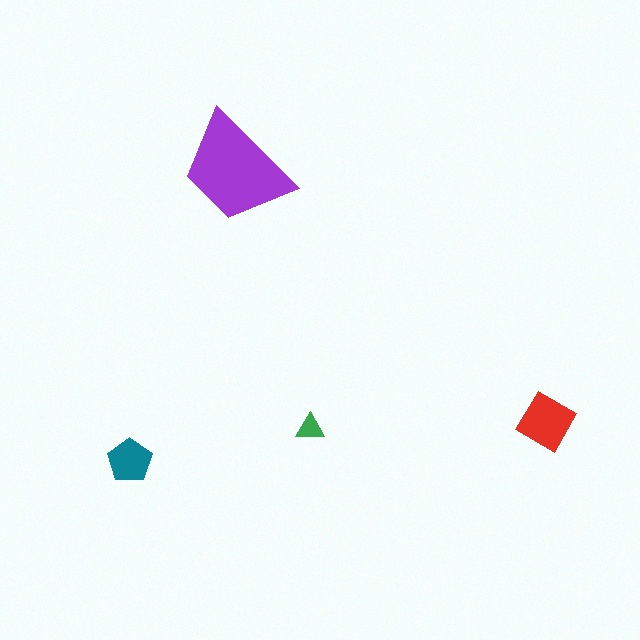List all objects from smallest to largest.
The green triangle, the teal pentagon, the red diamond, the purple trapezoid.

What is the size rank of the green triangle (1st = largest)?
4th.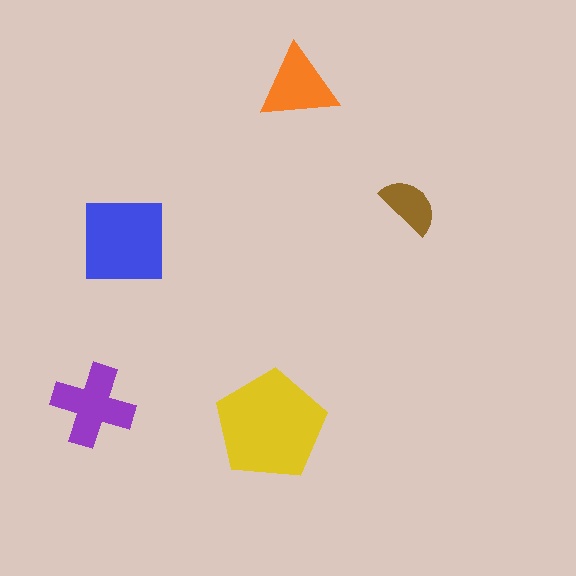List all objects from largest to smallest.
The yellow pentagon, the blue square, the purple cross, the orange triangle, the brown semicircle.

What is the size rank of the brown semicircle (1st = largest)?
5th.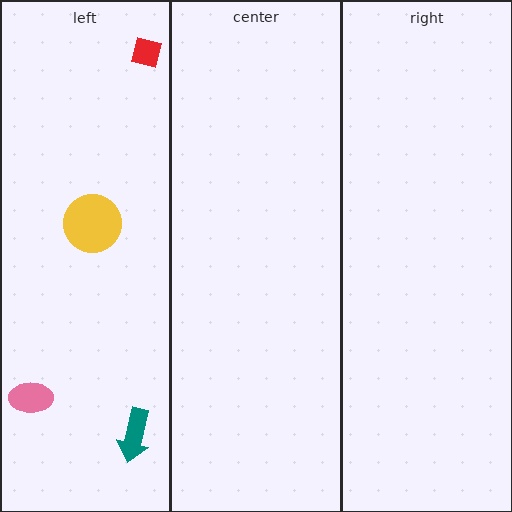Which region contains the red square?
The left region.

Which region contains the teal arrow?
The left region.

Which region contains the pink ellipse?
The left region.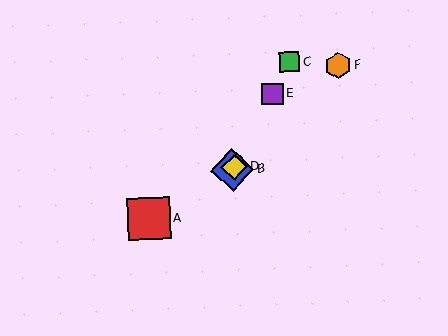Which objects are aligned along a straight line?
Objects B, C, D, E are aligned along a straight line.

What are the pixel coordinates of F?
Object F is at (338, 65).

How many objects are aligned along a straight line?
4 objects (B, C, D, E) are aligned along a straight line.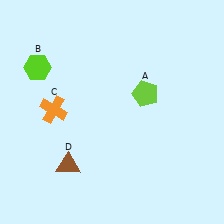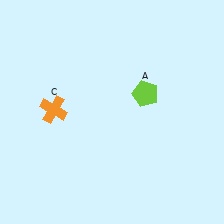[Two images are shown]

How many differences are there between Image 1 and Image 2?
There are 2 differences between the two images.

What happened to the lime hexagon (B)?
The lime hexagon (B) was removed in Image 2. It was in the top-left area of Image 1.